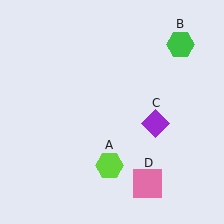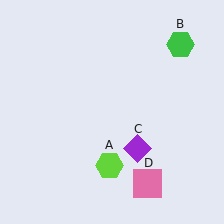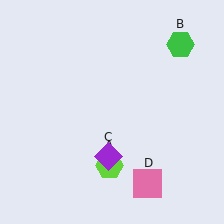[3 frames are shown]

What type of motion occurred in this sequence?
The purple diamond (object C) rotated clockwise around the center of the scene.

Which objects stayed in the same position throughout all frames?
Lime hexagon (object A) and green hexagon (object B) and pink square (object D) remained stationary.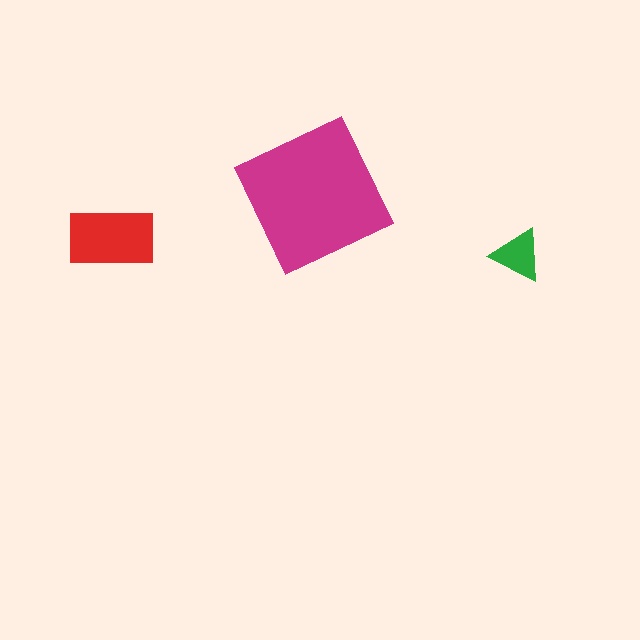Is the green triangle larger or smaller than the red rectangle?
Smaller.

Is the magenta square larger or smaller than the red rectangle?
Larger.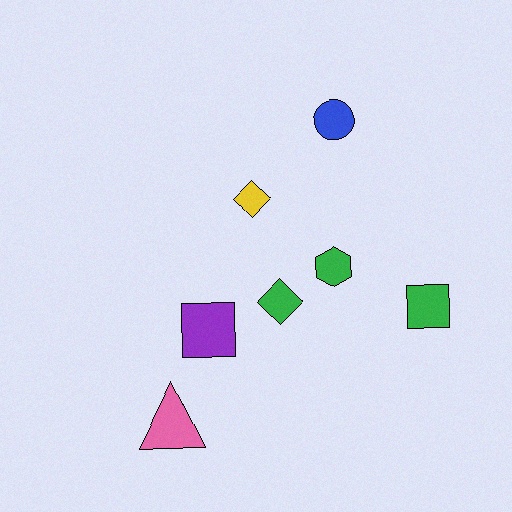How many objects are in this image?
There are 7 objects.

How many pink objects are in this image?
There is 1 pink object.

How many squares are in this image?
There are 2 squares.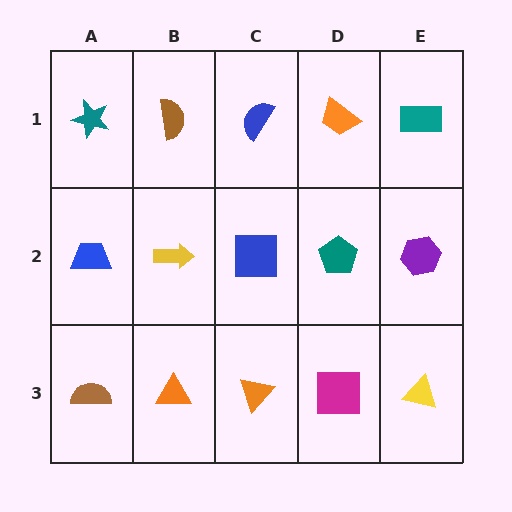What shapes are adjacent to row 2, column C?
A blue semicircle (row 1, column C), an orange triangle (row 3, column C), a yellow arrow (row 2, column B), a teal pentagon (row 2, column D).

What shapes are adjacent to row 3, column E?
A purple hexagon (row 2, column E), a magenta square (row 3, column D).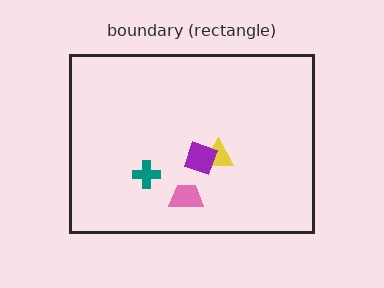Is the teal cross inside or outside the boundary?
Inside.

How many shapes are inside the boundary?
4 inside, 0 outside.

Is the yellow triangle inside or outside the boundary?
Inside.